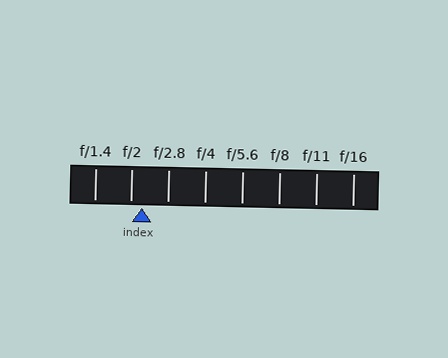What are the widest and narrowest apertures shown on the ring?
The widest aperture shown is f/1.4 and the narrowest is f/16.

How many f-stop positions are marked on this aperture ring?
There are 8 f-stop positions marked.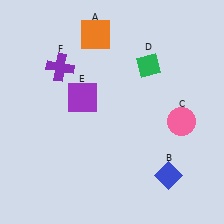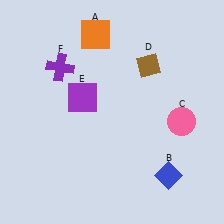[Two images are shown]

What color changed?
The diamond (D) changed from green in Image 1 to brown in Image 2.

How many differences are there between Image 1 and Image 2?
There is 1 difference between the two images.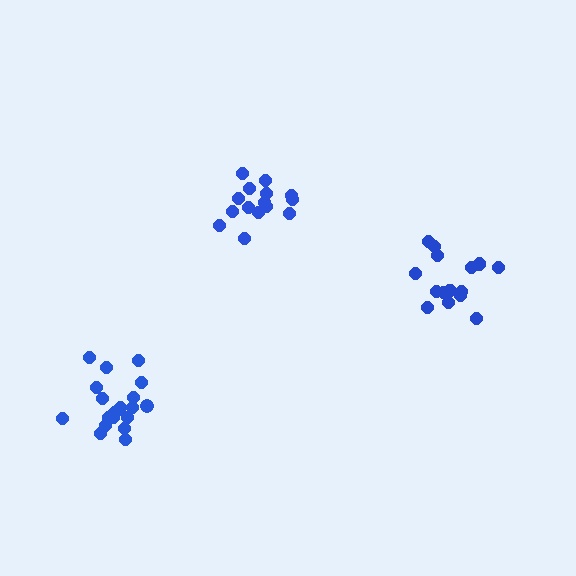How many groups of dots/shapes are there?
There are 3 groups.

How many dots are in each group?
Group 1: 17 dots, Group 2: 15 dots, Group 3: 20 dots (52 total).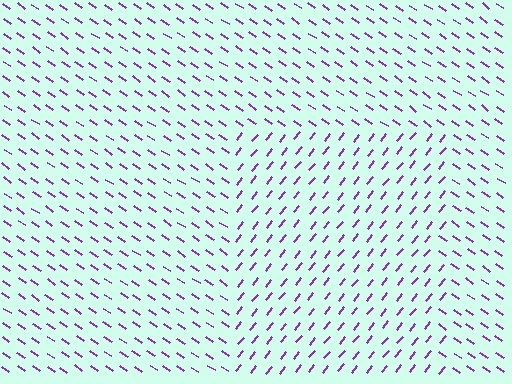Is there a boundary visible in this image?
Yes, there is a texture boundary formed by a change in line orientation.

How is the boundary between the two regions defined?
The boundary is defined purely by a change in line orientation (approximately 86 degrees difference). All lines are the same color and thickness.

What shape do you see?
I see a rectangle.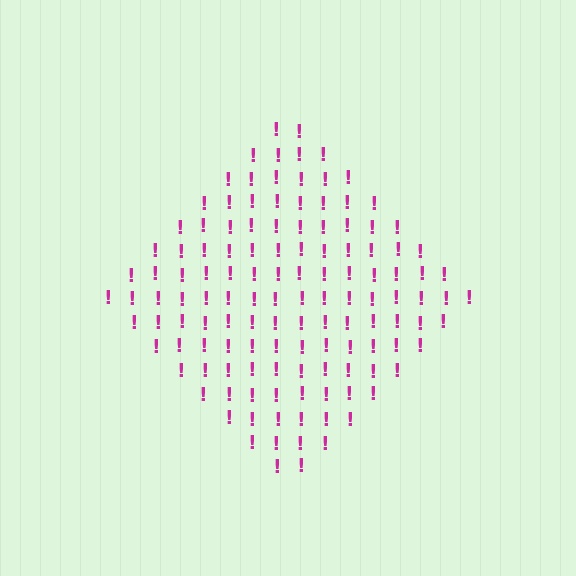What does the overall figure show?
The overall figure shows a diamond.